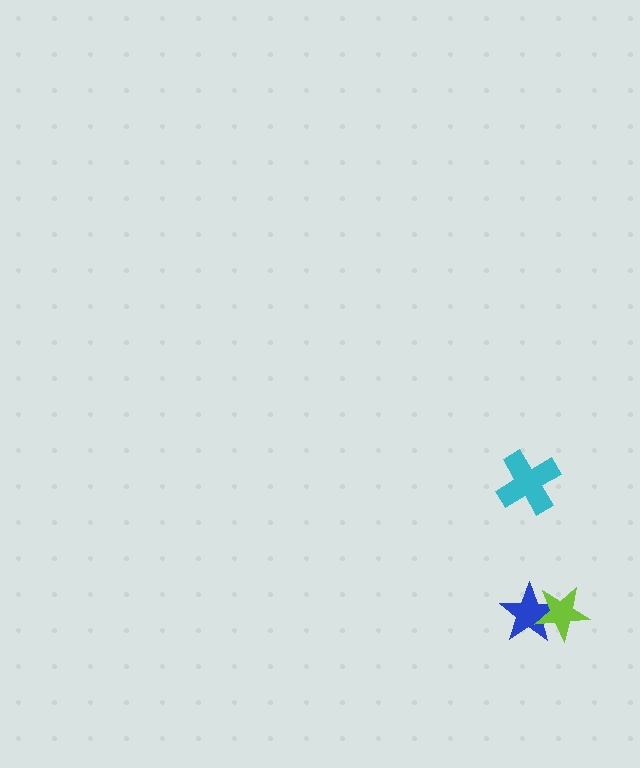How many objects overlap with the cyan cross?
0 objects overlap with the cyan cross.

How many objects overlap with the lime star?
1 object overlaps with the lime star.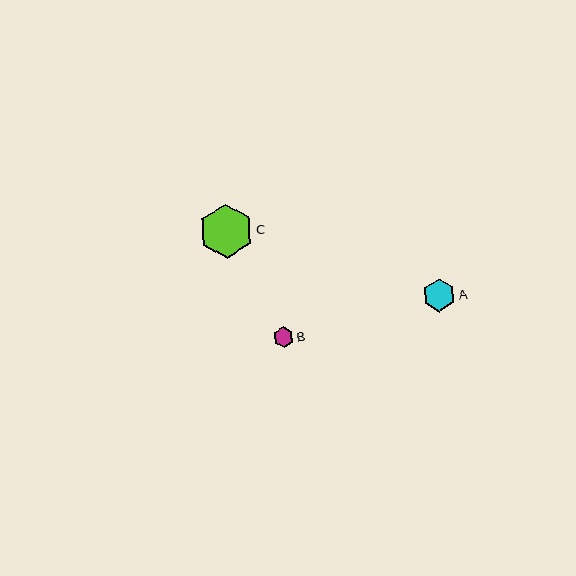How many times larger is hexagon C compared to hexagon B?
Hexagon C is approximately 2.6 times the size of hexagon B.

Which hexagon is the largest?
Hexagon C is the largest with a size of approximately 54 pixels.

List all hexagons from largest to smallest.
From largest to smallest: C, A, B.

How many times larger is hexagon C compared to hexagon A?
Hexagon C is approximately 1.7 times the size of hexagon A.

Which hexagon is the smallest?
Hexagon B is the smallest with a size of approximately 20 pixels.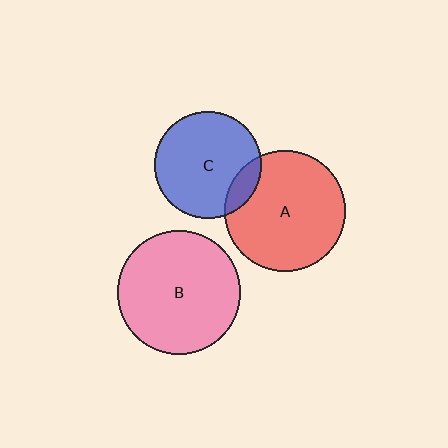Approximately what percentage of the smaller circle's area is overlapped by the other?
Approximately 10%.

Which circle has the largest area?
Circle B (pink).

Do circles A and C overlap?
Yes.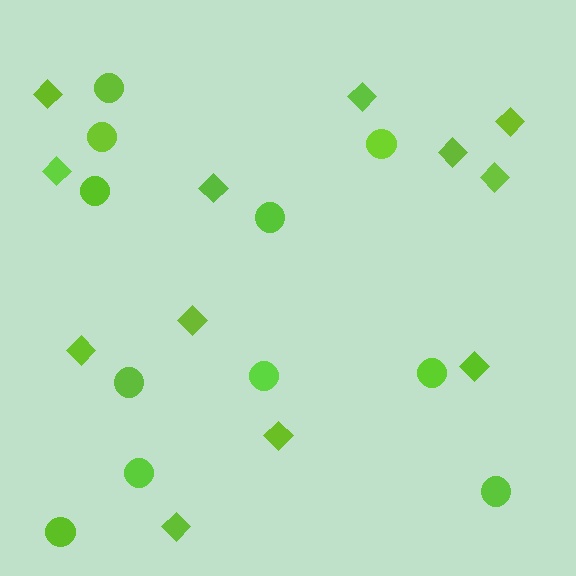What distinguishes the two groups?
There are 2 groups: one group of diamonds (12) and one group of circles (11).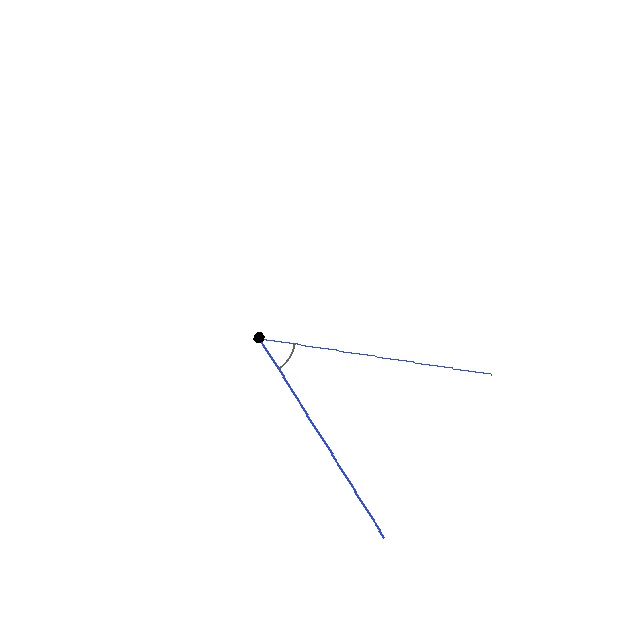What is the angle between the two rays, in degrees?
Approximately 49 degrees.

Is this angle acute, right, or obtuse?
It is acute.